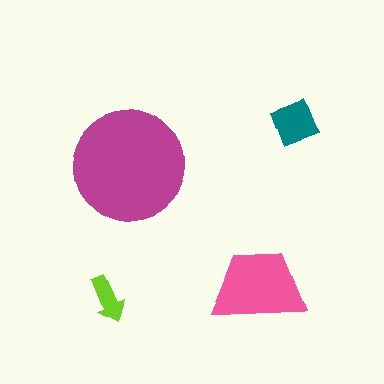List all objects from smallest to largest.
The lime arrow, the teal diamond, the pink trapezoid, the magenta circle.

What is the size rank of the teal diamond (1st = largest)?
3rd.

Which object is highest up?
The teal diamond is topmost.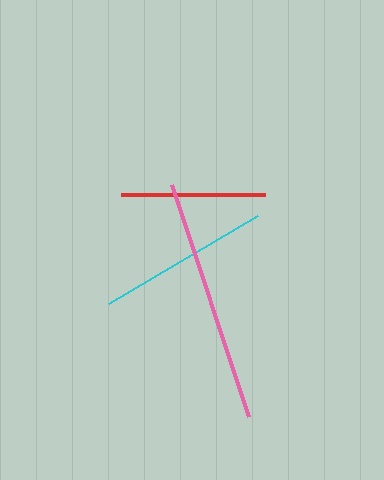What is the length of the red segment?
The red segment is approximately 144 pixels long.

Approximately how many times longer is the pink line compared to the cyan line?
The pink line is approximately 1.4 times the length of the cyan line.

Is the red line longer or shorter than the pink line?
The pink line is longer than the red line.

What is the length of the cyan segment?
The cyan segment is approximately 173 pixels long.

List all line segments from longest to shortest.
From longest to shortest: pink, cyan, red.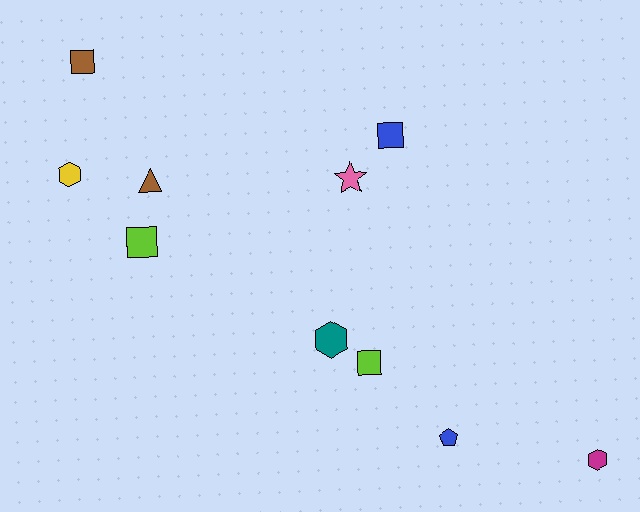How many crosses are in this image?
There are no crosses.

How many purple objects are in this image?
There are no purple objects.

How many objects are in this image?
There are 10 objects.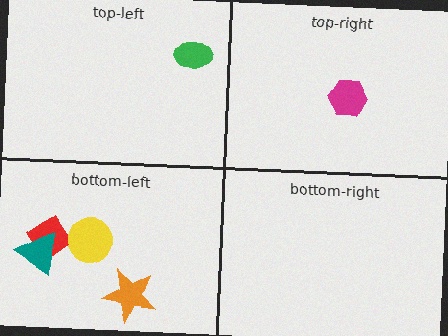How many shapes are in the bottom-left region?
4.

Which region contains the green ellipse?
The top-left region.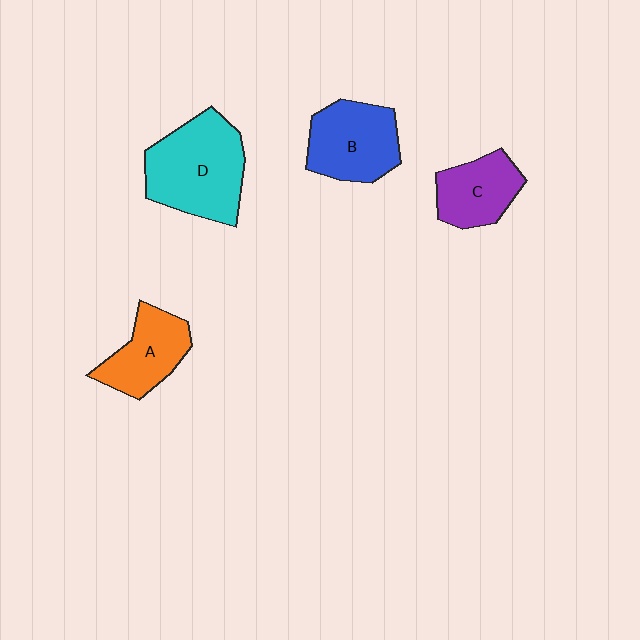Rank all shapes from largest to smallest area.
From largest to smallest: D (cyan), B (blue), A (orange), C (purple).